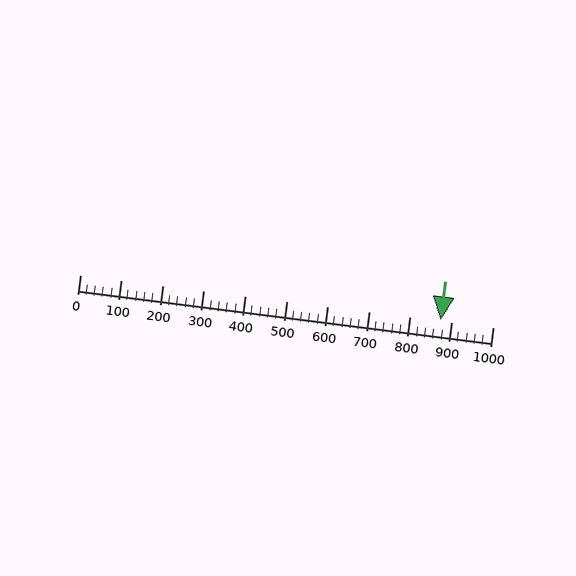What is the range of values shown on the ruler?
The ruler shows values from 0 to 1000.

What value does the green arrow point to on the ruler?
The green arrow points to approximately 875.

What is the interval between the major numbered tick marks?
The major tick marks are spaced 100 units apart.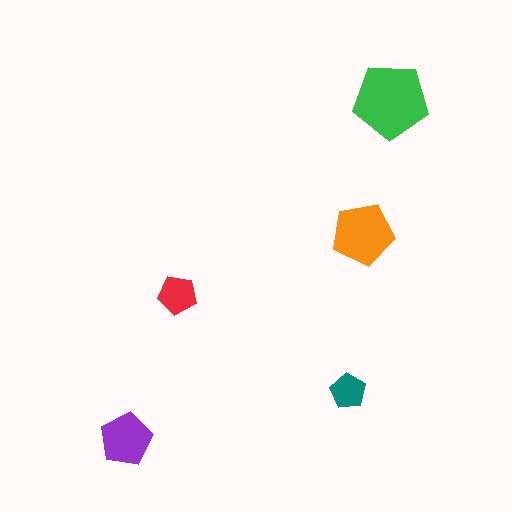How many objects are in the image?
There are 5 objects in the image.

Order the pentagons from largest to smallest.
the green one, the orange one, the purple one, the red one, the teal one.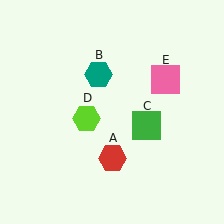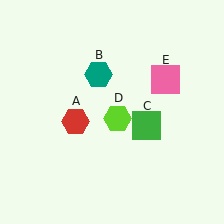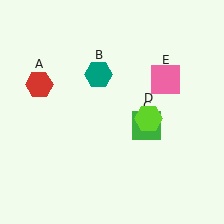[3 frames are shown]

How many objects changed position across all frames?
2 objects changed position: red hexagon (object A), lime hexagon (object D).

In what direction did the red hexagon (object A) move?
The red hexagon (object A) moved up and to the left.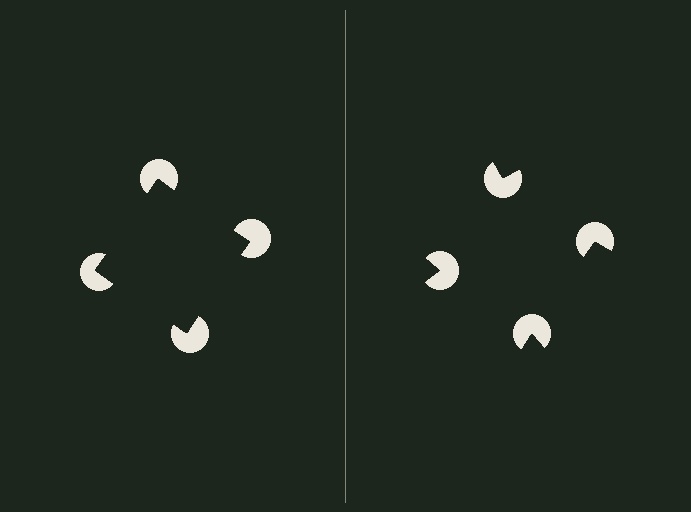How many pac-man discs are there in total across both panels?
8 — 4 on each side.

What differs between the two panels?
The pac-man discs are positioned identically on both sides; only the wedge orientations differ. On the left they align to a square; on the right they are misaligned.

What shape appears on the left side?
An illusory square.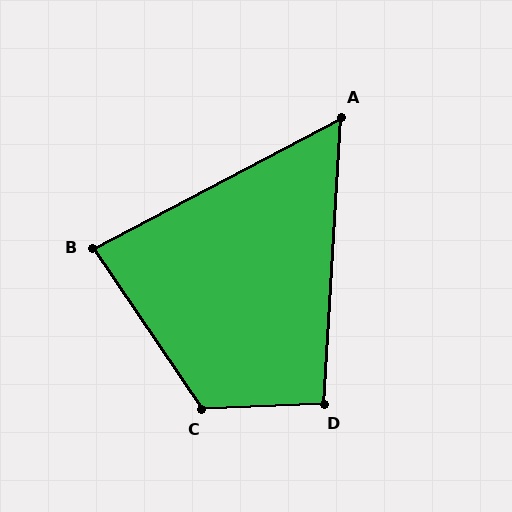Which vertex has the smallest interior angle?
A, at approximately 59 degrees.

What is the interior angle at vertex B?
Approximately 84 degrees (acute).